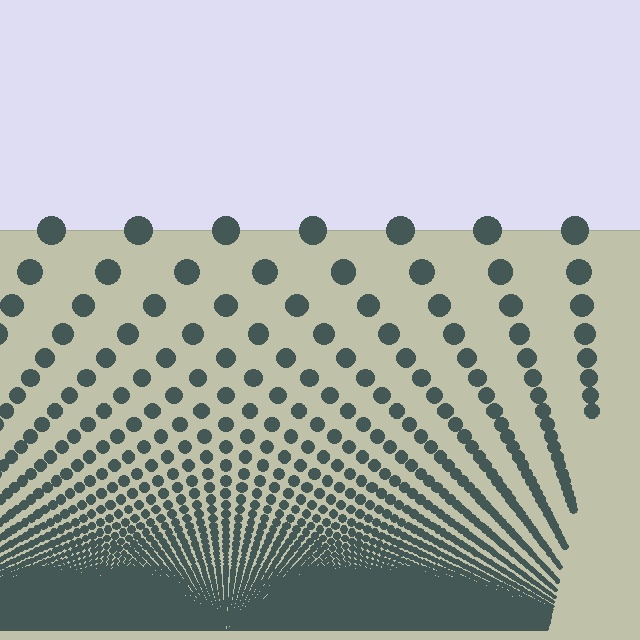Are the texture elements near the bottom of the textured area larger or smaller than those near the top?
Smaller. The gradient is inverted — elements near the bottom are smaller and denser.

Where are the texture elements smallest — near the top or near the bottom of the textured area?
Near the bottom.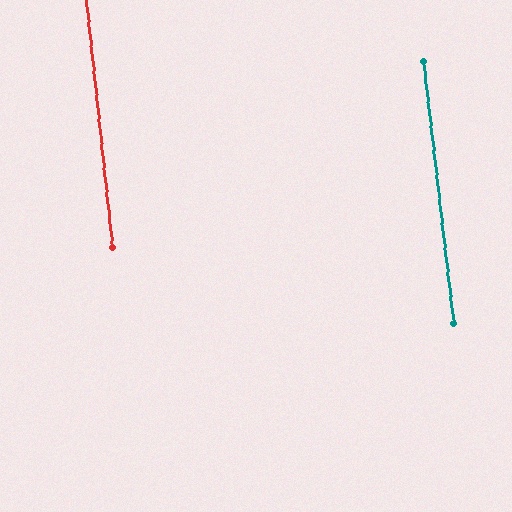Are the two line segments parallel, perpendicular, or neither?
Parallel — their directions differ by only 0.4°.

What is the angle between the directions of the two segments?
Approximately 0 degrees.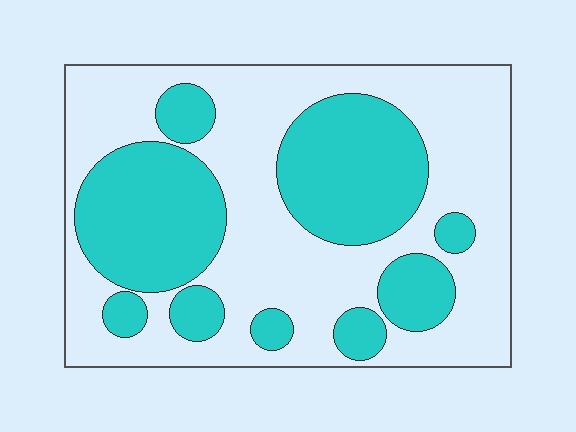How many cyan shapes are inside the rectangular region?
9.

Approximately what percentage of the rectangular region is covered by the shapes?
Approximately 40%.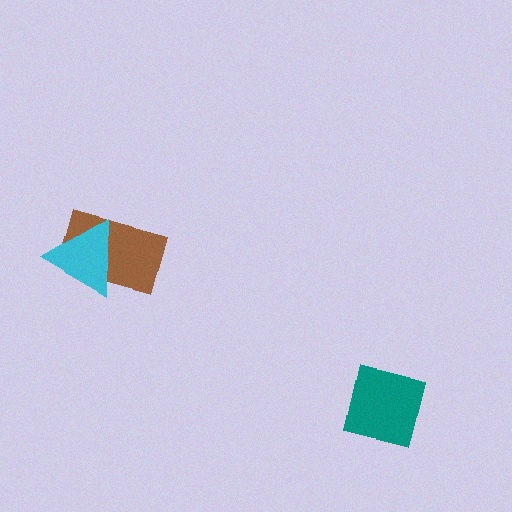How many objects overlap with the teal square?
0 objects overlap with the teal square.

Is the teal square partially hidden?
No, no other shape covers it.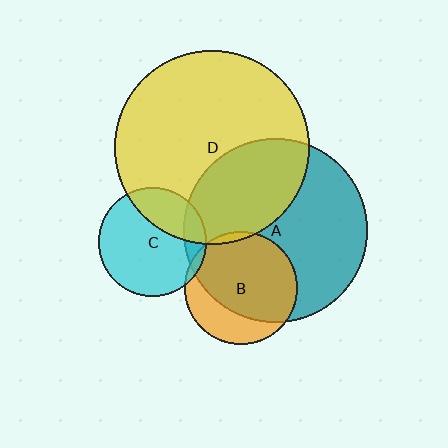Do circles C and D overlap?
Yes.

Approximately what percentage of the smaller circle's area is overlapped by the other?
Approximately 30%.